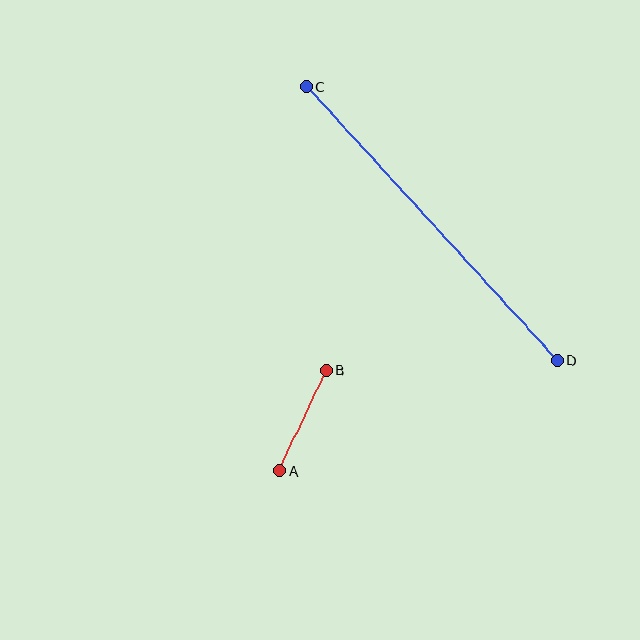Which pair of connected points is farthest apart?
Points C and D are farthest apart.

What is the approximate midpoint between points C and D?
The midpoint is at approximately (432, 223) pixels.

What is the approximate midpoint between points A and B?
The midpoint is at approximately (303, 421) pixels.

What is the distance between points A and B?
The distance is approximately 111 pixels.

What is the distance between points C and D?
The distance is approximately 372 pixels.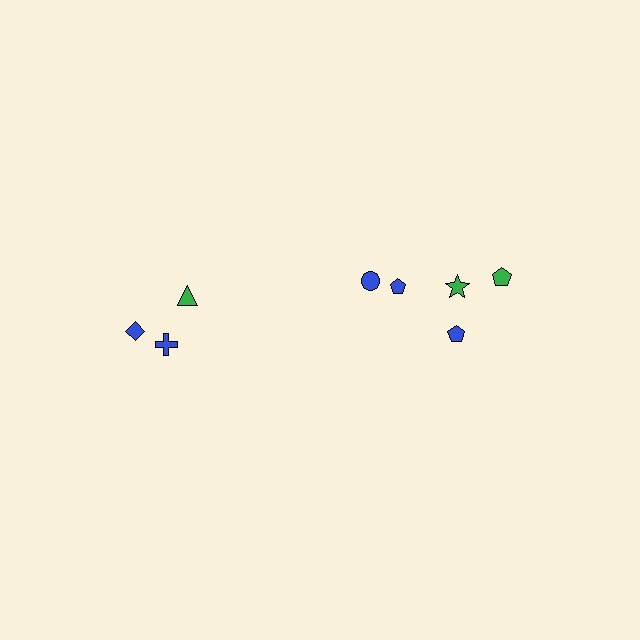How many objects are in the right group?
There are 5 objects.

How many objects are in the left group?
There are 3 objects.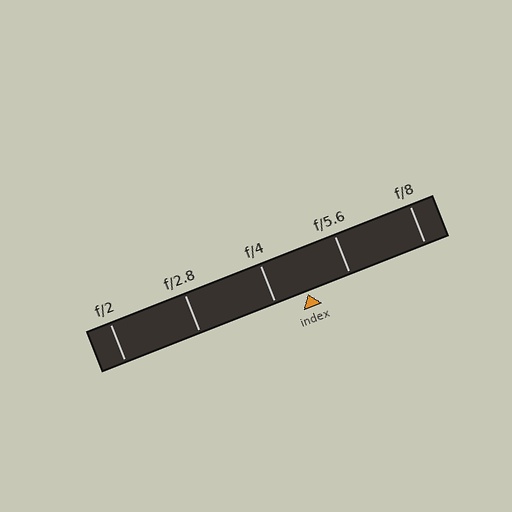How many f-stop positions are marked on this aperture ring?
There are 5 f-stop positions marked.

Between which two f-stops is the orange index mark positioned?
The index mark is between f/4 and f/5.6.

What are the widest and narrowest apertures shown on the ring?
The widest aperture shown is f/2 and the narrowest is f/8.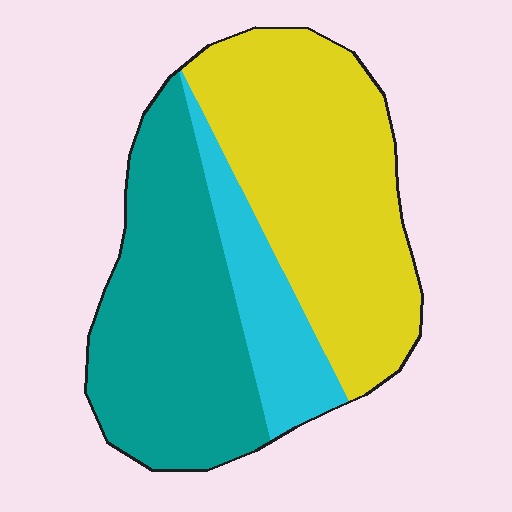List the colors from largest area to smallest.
From largest to smallest: yellow, teal, cyan.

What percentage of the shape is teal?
Teal takes up between a quarter and a half of the shape.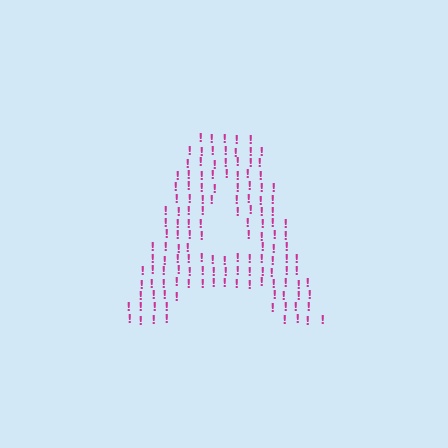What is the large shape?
The large shape is the letter A.